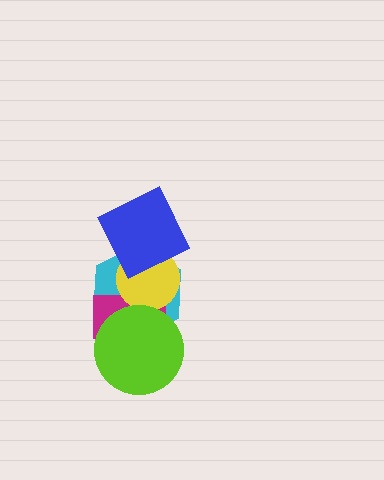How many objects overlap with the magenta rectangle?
3 objects overlap with the magenta rectangle.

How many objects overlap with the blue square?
2 objects overlap with the blue square.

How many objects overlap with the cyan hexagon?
4 objects overlap with the cyan hexagon.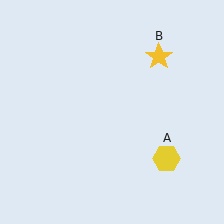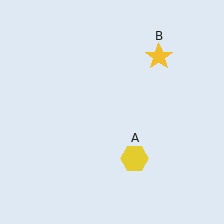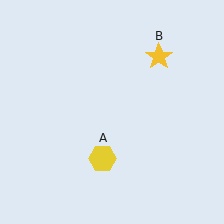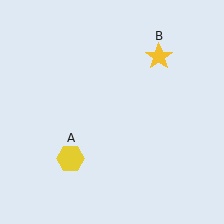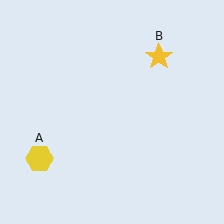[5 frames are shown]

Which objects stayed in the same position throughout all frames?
Yellow star (object B) remained stationary.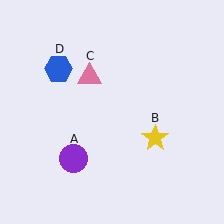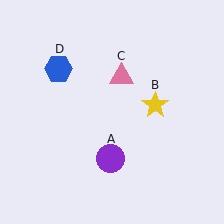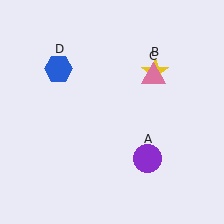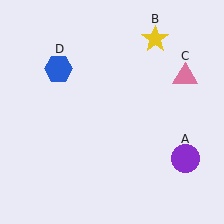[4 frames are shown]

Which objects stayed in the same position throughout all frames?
Blue hexagon (object D) remained stationary.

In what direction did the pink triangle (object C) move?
The pink triangle (object C) moved right.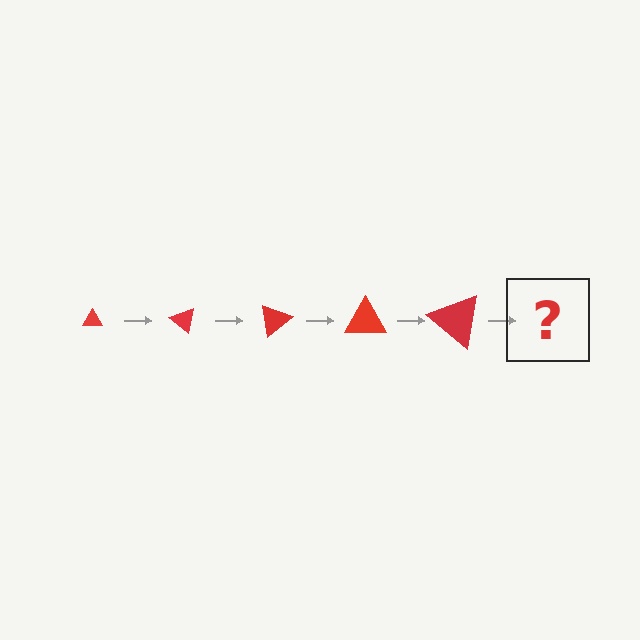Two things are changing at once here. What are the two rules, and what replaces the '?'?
The two rules are that the triangle grows larger each step and it rotates 40 degrees each step. The '?' should be a triangle, larger than the previous one and rotated 200 degrees from the start.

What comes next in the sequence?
The next element should be a triangle, larger than the previous one and rotated 200 degrees from the start.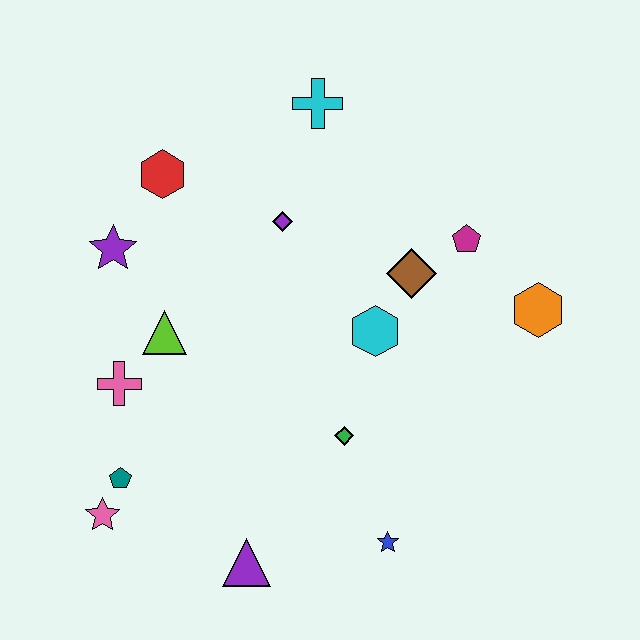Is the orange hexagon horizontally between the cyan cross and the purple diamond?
No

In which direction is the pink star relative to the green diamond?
The pink star is to the left of the green diamond.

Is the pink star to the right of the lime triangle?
No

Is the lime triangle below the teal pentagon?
No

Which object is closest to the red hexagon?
The purple star is closest to the red hexagon.